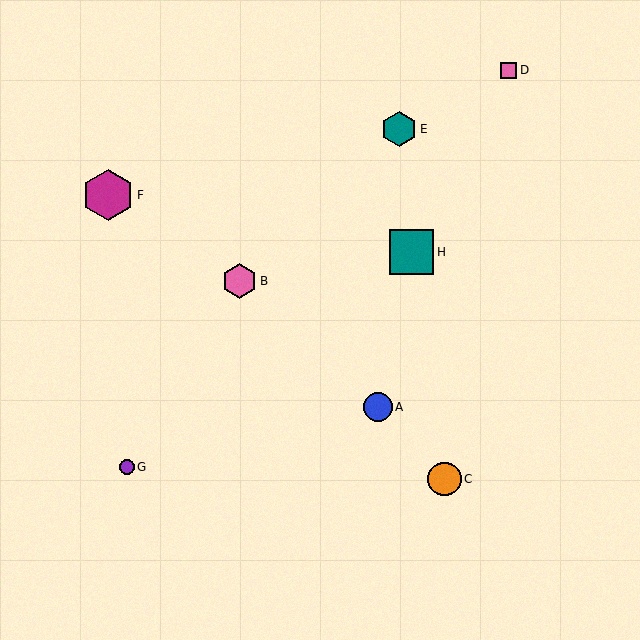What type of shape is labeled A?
Shape A is a blue circle.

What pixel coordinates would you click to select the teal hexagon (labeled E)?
Click at (399, 129) to select the teal hexagon E.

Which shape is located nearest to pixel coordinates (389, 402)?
The blue circle (labeled A) at (378, 407) is nearest to that location.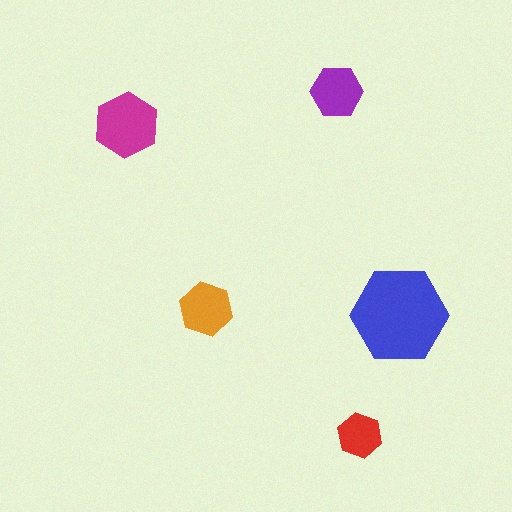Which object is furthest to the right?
The blue hexagon is rightmost.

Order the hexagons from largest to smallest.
the blue one, the magenta one, the orange one, the purple one, the red one.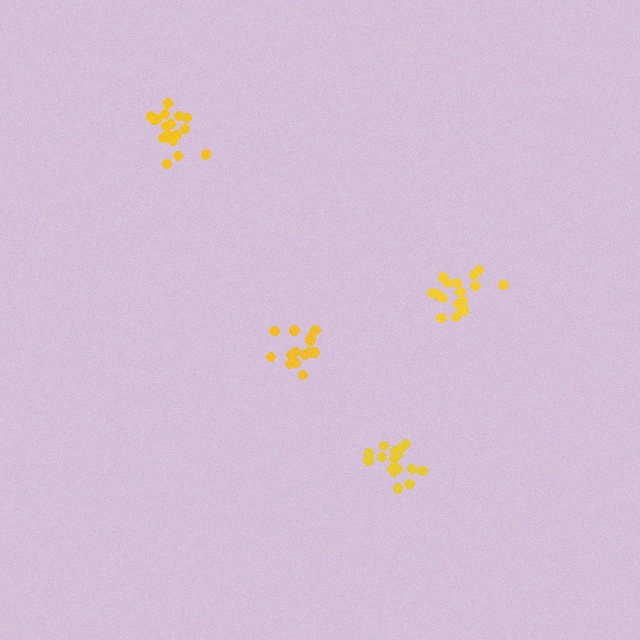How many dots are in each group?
Group 1: 18 dots, Group 2: 14 dots, Group 3: 17 dots, Group 4: 18 dots (67 total).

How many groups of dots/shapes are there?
There are 4 groups.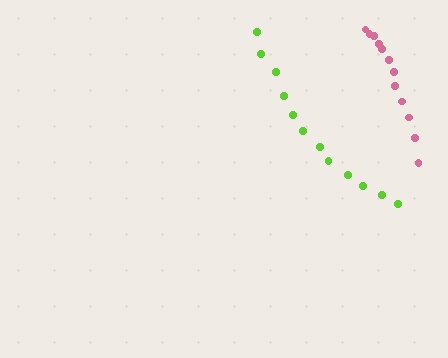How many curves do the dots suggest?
There are 2 distinct paths.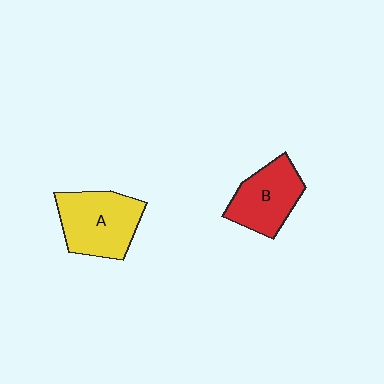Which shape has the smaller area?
Shape B (red).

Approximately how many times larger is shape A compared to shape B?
Approximately 1.2 times.